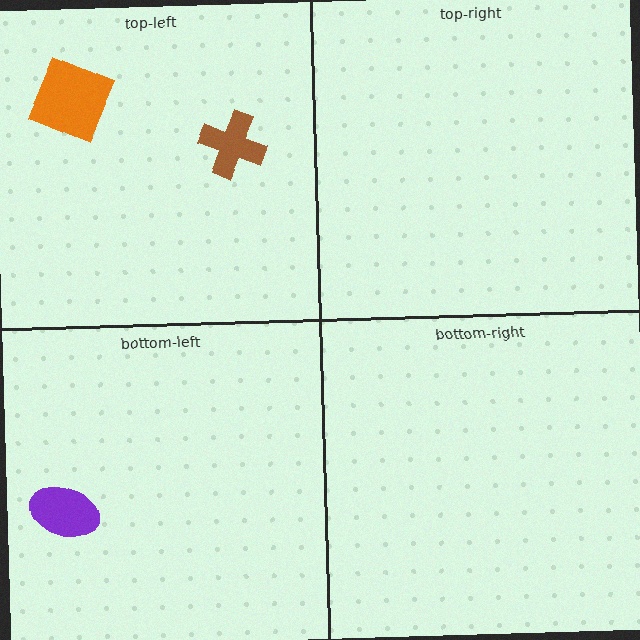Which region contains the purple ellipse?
The bottom-left region.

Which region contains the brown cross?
The top-left region.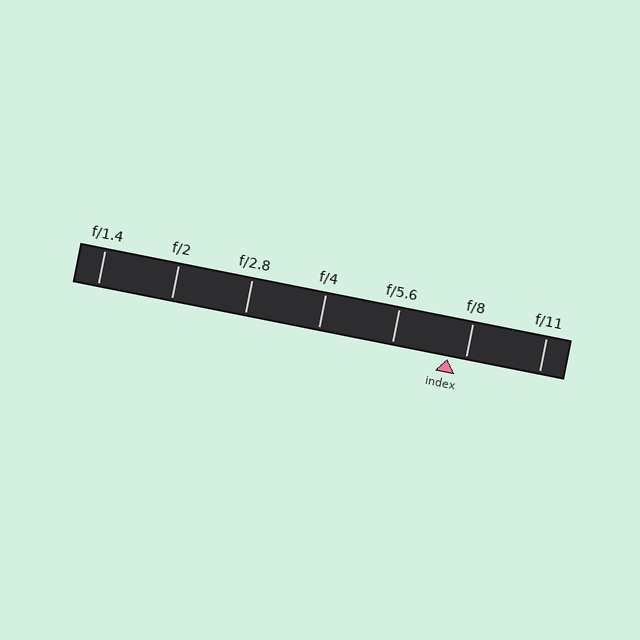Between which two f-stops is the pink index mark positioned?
The index mark is between f/5.6 and f/8.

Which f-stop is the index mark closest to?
The index mark is closest to f/8.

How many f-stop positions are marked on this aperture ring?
There are 7 f-stop positions marked.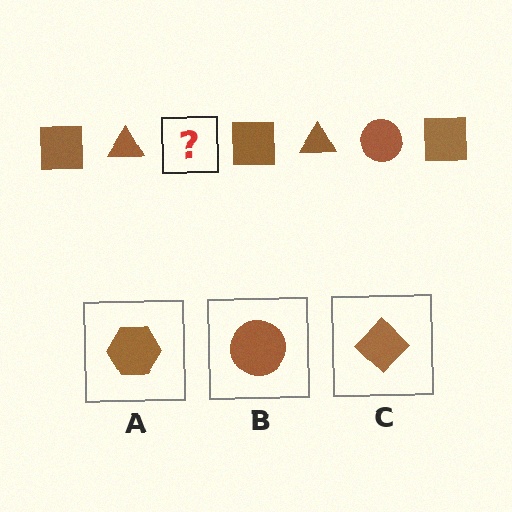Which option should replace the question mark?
Option B.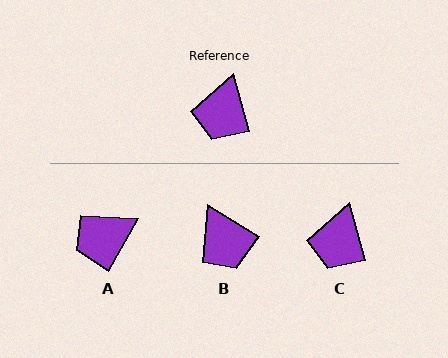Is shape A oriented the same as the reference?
No, it is off by about 44 degrees.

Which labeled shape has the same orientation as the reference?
C.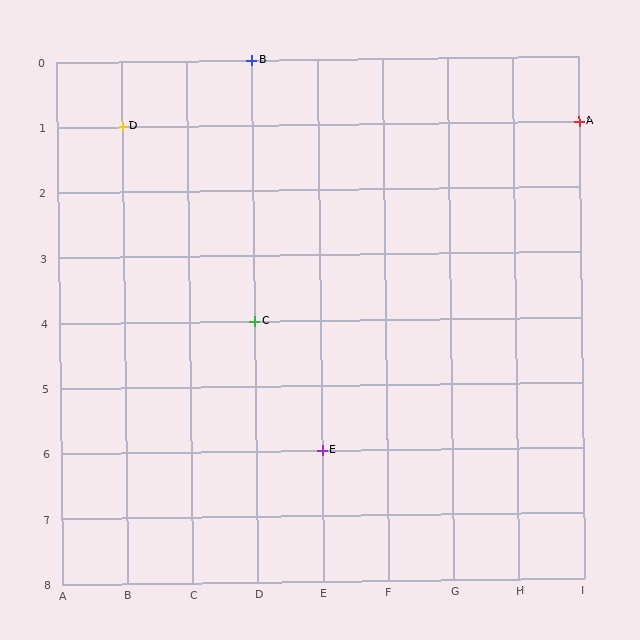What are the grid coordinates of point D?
Point D is at grid coordinates (B, 1).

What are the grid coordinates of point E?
Point E is at grid coordinates (E, 6).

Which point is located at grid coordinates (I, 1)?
Point A is at (I, 1).